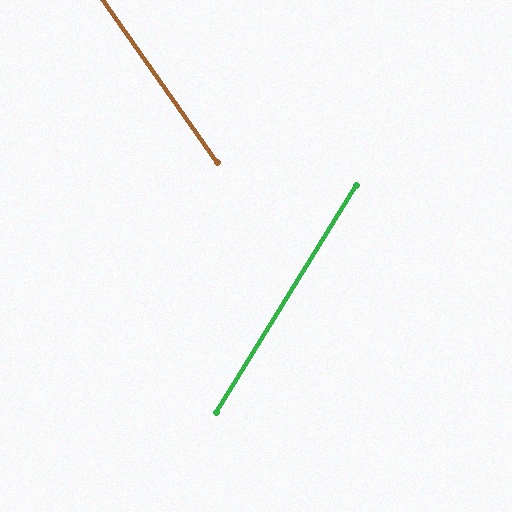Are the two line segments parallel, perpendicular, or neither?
Neither parallel nor perpendicular — they differ by about 67°.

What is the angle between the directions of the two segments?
Approximately 67 degrees.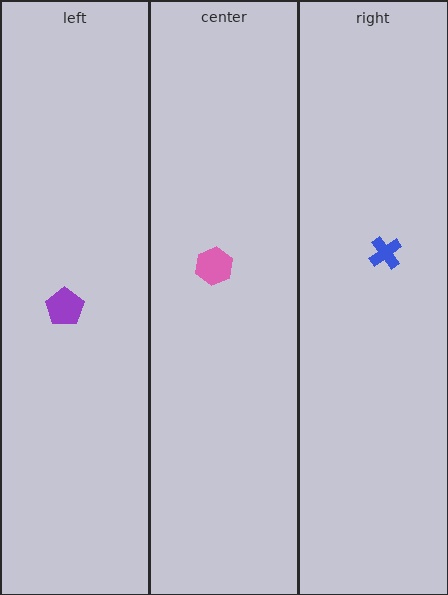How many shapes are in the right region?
1.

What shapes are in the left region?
The purple pentagon.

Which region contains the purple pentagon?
The left region.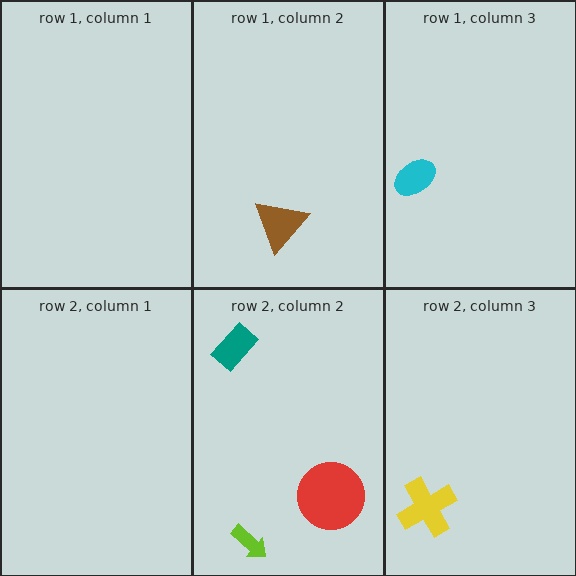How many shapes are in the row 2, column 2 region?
3.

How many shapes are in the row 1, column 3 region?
1.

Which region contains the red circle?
The row 2, column 2 region.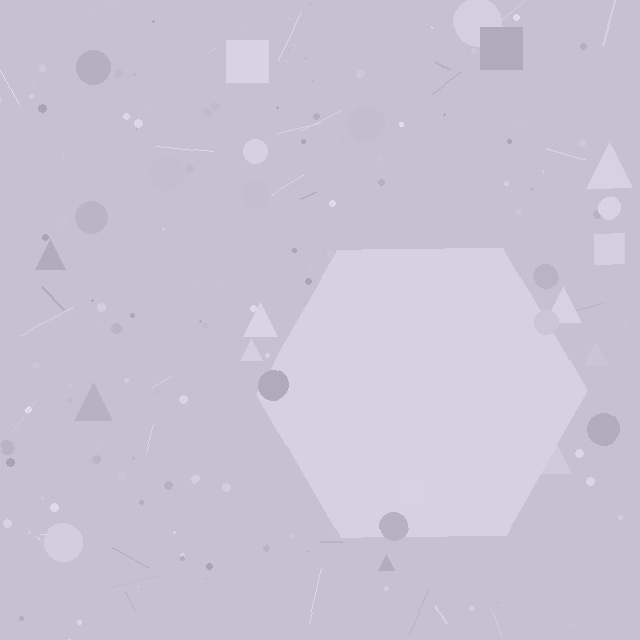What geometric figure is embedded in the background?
A hexagon is embedded in the background.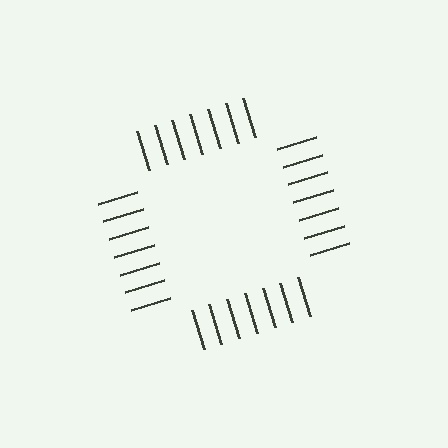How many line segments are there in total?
28 — 7 along each of the 4 edges.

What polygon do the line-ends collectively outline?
An illusory square — the line segments terminate on its edges but no continuous stroke is drawn.